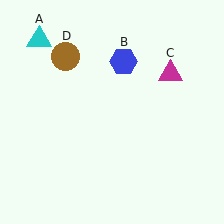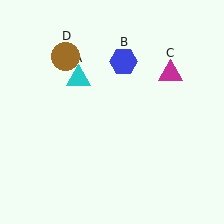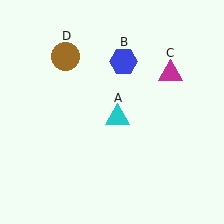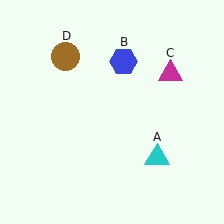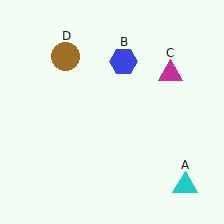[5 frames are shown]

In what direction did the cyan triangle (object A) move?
The cyan triangle (object A) moved down and to the right.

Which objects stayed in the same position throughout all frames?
Blue hexagon (object B) and magenta triangle (object C) and brown circle (object D) remained stationary.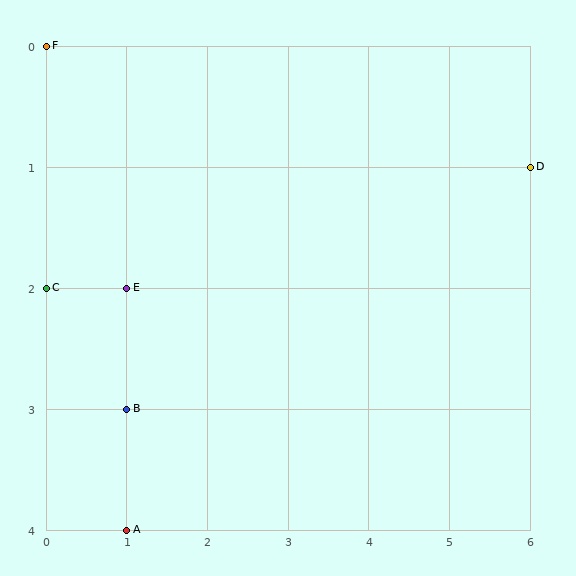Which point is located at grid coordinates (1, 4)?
Point A is at (1, 4).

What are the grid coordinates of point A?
Point A is at grid coordinates (1, 4).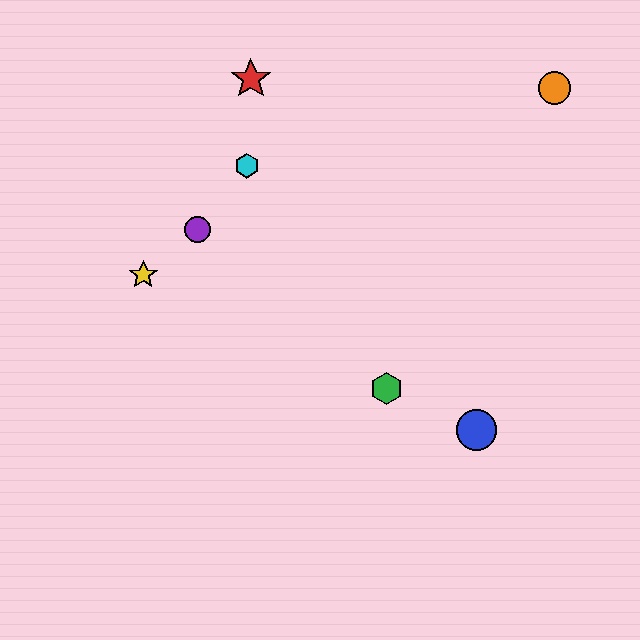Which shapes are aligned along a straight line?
The blue circle, the green hexagon, the yellow star are aligned along a straight line.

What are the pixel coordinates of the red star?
The red star is at (251, 79).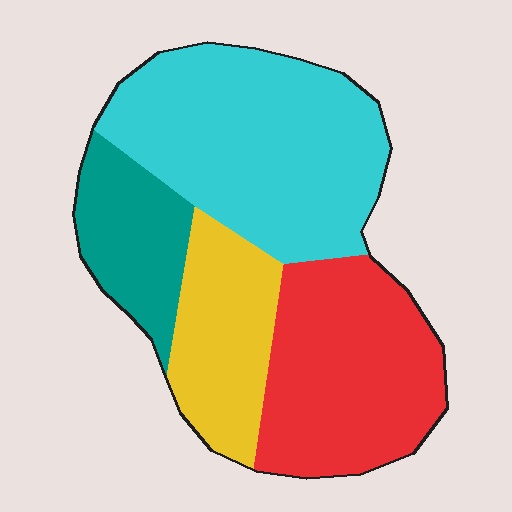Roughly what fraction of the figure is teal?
Teal covers around 15% of the figure.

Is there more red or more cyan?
Cyan.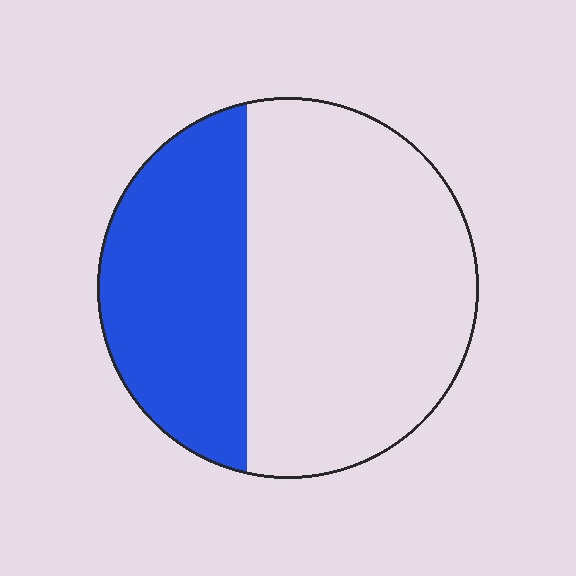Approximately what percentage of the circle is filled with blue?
Approximately 35%.